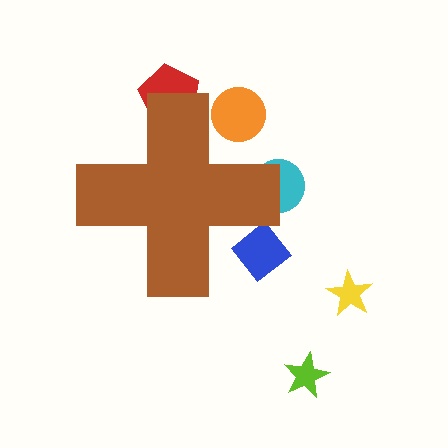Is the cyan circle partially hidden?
Yes, the cyan circle is partially hidden behind the brown cross.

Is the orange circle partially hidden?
Yes, the orange circle is partially hidden behind the brown cross.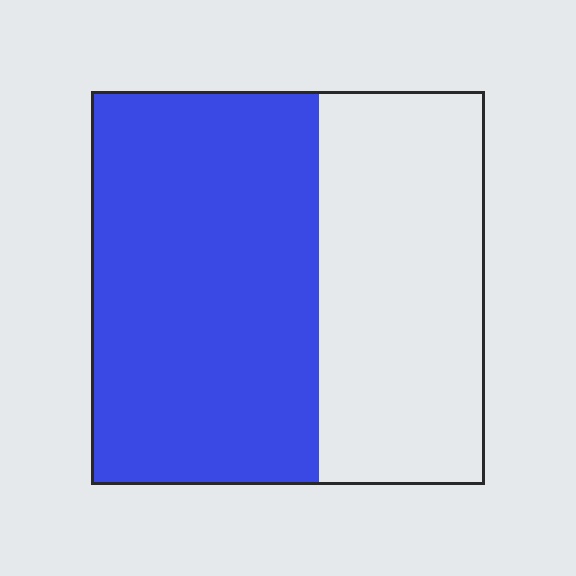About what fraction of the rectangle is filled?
About three fifths (3/5).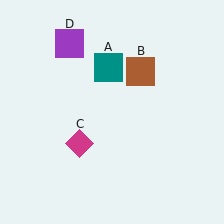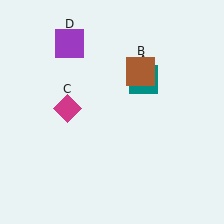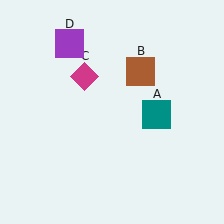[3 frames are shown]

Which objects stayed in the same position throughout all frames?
Brown square (object B) and purple square (object D) remained stationary.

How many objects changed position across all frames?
2 objects changed position: teal square (object A), magenta diamond (object C).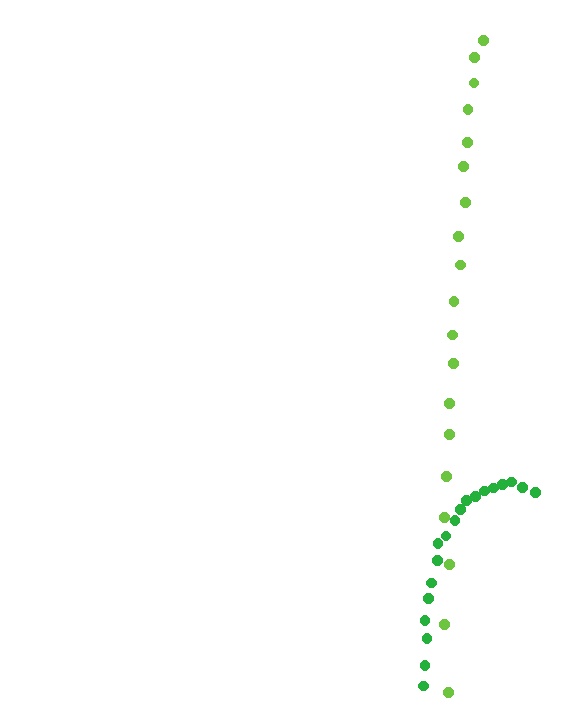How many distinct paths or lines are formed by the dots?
There are 2 distinct paths.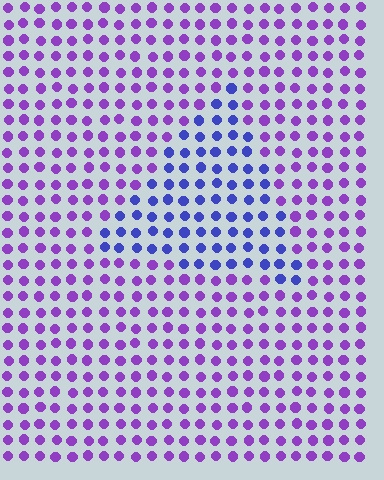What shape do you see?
I see a triangle.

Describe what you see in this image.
The image is filled with small purple elements in a uniform arrangement. A triangle-shaped region is visible where the elements are tinted to a slightly different hue, forming a subtle color boundary.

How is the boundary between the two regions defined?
The boundary is defined purely by a slight shift in hue (about 41 degrees). Spacing, size, and orientation are identical on both sides.